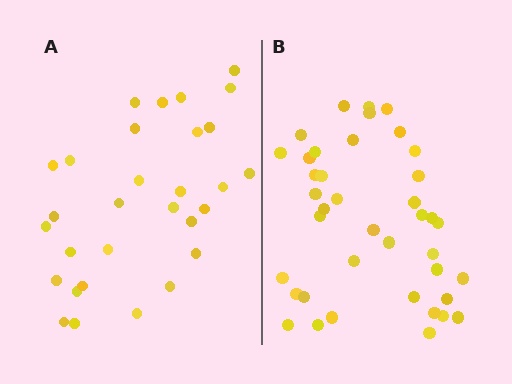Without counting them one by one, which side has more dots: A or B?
Region B (the right region) has more dots.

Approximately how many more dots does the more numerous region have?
Region B has roughly 10 or so more dots than region A.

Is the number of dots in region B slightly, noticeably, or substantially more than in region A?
Region B has noticeably more, but not dramatically so. The ratio is roughly 1.3 to 1.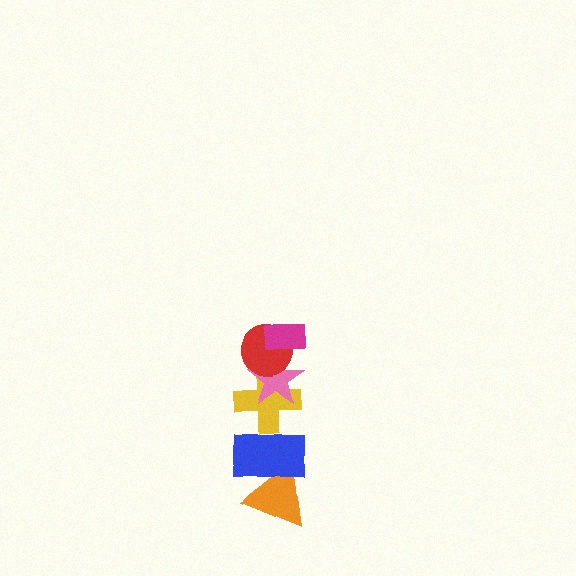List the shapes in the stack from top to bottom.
From top to bottom: the magenta rectangle, the red circle, the pink star, the yellow cross, the blue rectangle, the orange triangle.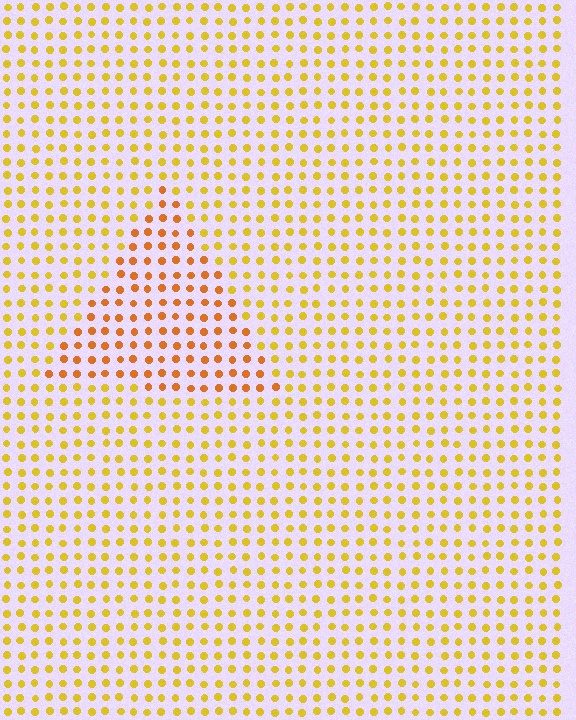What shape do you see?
I see a triangle.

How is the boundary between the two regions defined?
The boundary is defined purely by a slight shift in hue (about 27 degrees). Spacing, size, and orientation are identical on both sides.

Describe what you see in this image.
The image is filled with small yellow elements in a uniform arrangement. A triangle-shaped region is visible where the elements are tinted to a slightly different hue, forming a subtle color boundary.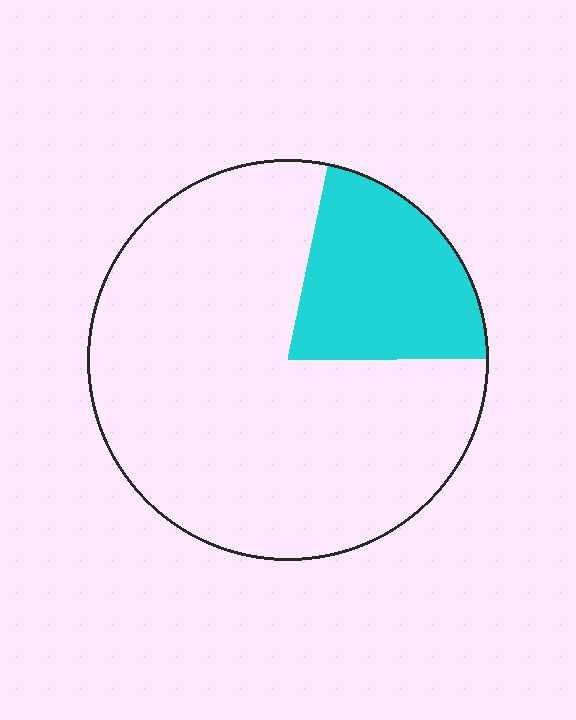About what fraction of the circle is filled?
About one fifth (1/5).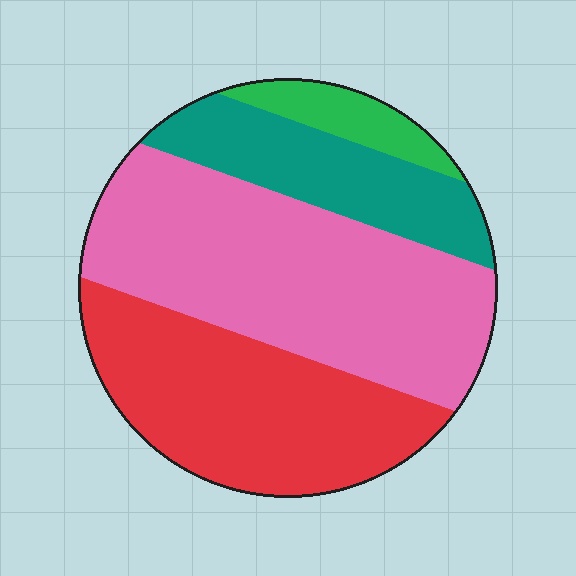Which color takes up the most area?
Pink, at roughly 45%.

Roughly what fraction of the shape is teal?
Teal covers roughly 20% of the shape.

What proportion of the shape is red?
Red takes up about one third (1/3) of the shape.